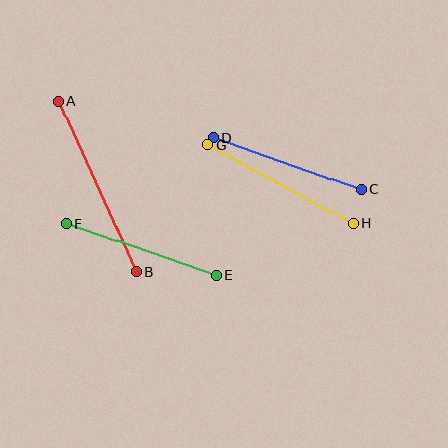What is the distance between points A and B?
The distance is approximately 188 pixels.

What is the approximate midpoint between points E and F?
The midpoint is at approximately (141, 249) pixels.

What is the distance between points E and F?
The distance is approximately 159 pixels.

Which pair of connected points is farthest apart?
Points A and B are farthest apart.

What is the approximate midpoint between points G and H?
The midpoint is at approximately (280, 184) pixels.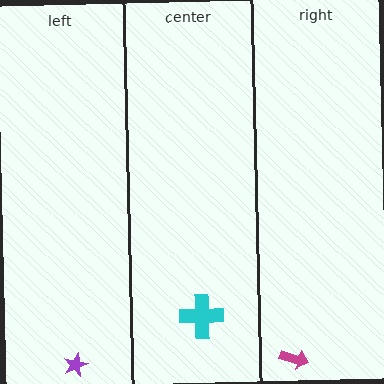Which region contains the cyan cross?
The center region.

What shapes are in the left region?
The purple star.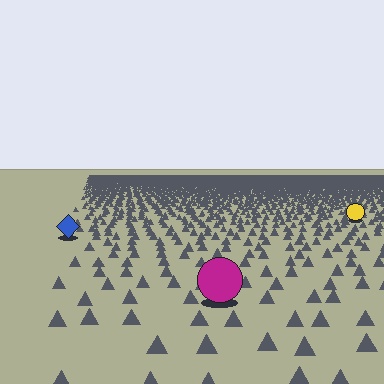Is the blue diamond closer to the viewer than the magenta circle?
No. The magenta circle is closer — you can tell from the texture gradient: the ground texture is coarser near it.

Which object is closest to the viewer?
The magenta circle is closest. The texture marks near it are larger and more spread out.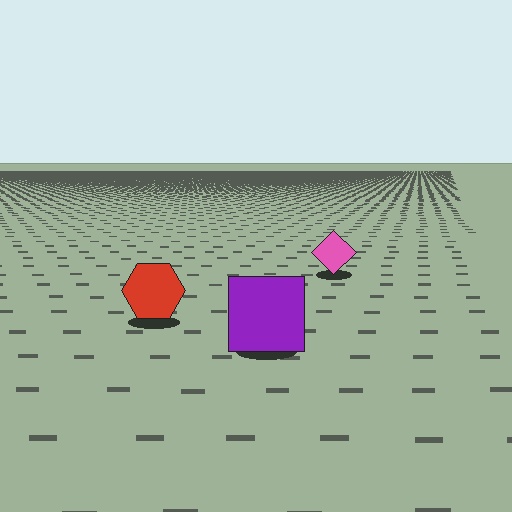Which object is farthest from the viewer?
The pink diamond is farthest from the viewer. It appears smaller and the ground texture around it is denser.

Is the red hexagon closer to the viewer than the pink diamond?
Yes. The red hexagon is closer — you can tell from the texture gradient: the ground texture is coarser near it.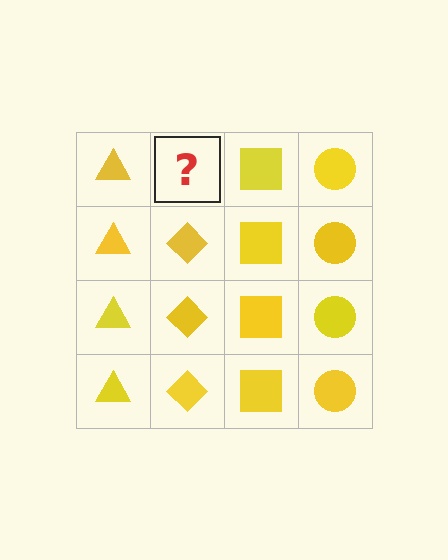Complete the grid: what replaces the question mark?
The question mark should be replaced with a yellow diamond.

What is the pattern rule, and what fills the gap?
The rule is that each column has a consistent shape. The gap should be filled with a yellow diamond.